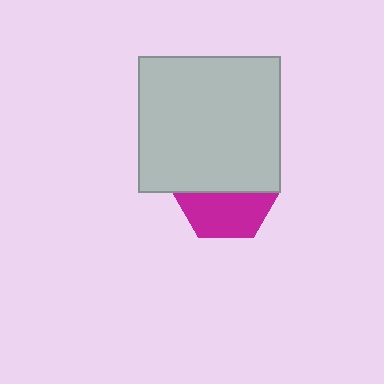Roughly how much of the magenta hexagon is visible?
About half of it is visible (roughly 46%).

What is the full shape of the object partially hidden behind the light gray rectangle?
The partially hidden object is a magenta hexagon.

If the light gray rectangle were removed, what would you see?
You would see the complete magenta hexagon.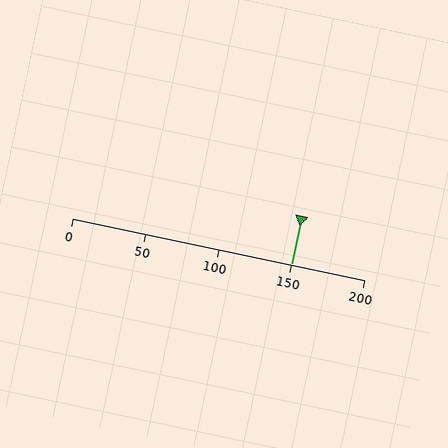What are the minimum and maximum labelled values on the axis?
The axis runs from 0 to 200.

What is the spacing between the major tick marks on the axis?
The major ticks are spaced 50 apart.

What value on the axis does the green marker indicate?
The marker indicates approximately 150.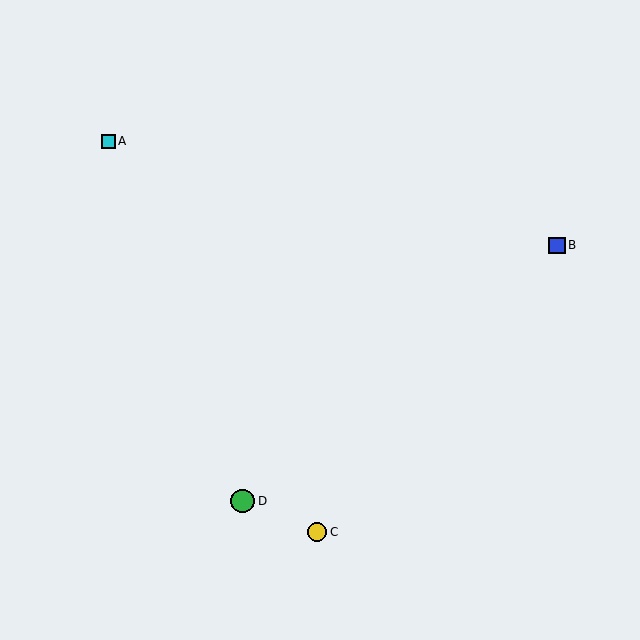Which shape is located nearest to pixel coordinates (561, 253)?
The blue square (labeled B) at (557, 245) is nearest to that location.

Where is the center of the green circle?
The center of the green circle is at (243, 501).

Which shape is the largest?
The green circle (labeled D) is the largest.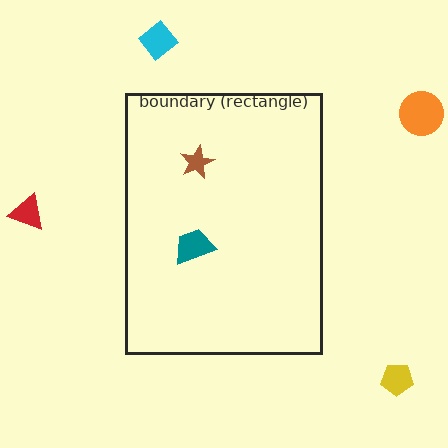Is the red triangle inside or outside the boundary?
Outside.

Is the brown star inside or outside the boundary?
Inside.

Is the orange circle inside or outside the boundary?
Outside.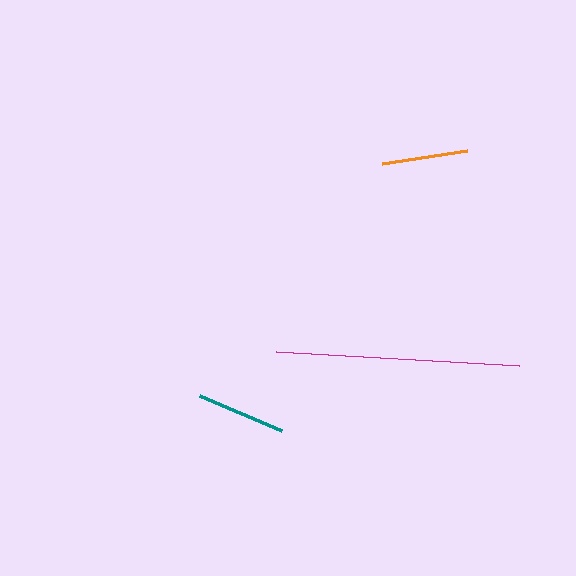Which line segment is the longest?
The magenta line is the longest at approximately 243 pixels.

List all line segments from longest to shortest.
From longest to shortest: magenta, teal, orange.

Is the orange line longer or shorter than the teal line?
The teal line is longer than the orange line.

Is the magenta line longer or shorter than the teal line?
The magenta line is longer than the teal line.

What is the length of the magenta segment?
The magenta segment is approximately 243 pixels long.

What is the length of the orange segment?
The orange segment is approximately 86 pixels long.